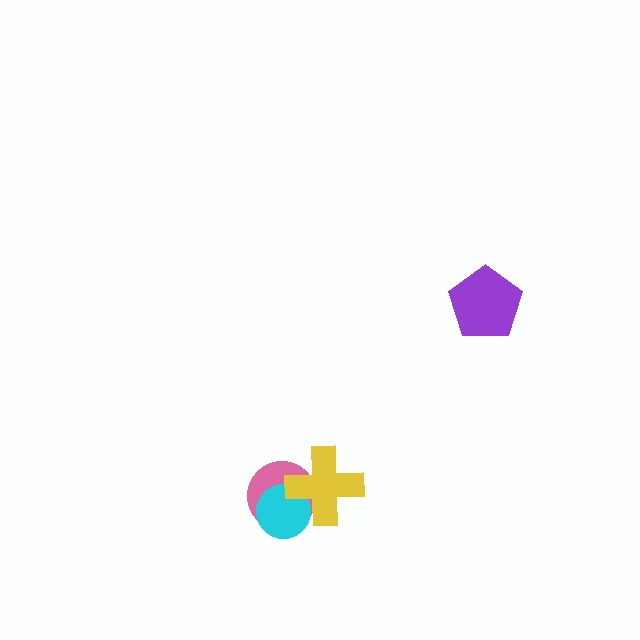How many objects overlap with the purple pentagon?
0 objects overlap with the purple pentagon.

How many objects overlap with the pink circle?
2 objects overlap with the pink circle.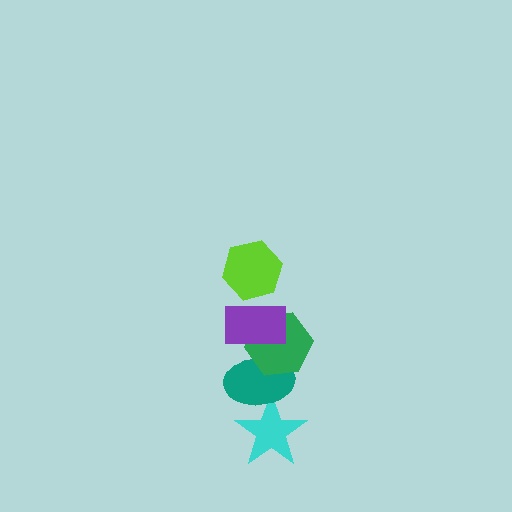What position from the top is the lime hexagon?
The lime hexagon is 1st from the top.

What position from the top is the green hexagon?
The green hexagon is 3rd from the top.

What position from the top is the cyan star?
The cyan star is 5th from the top.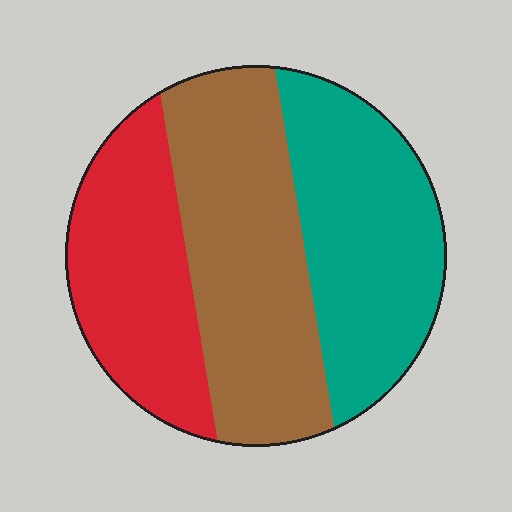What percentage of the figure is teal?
Teal covers around 35% of the figure.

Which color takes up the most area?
Brown, at roughly 40%.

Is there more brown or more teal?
Brown.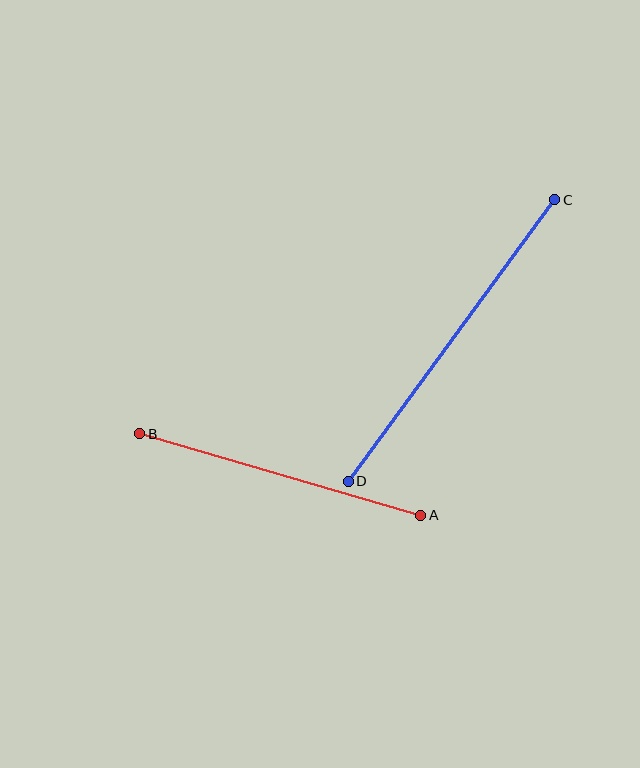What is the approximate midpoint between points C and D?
The midpoint is at approximately (451, 340) pixels.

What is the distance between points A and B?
The distance is approximately 293 pixels.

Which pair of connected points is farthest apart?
Points C and D are farthest apart.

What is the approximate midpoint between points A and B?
The midpoint is at approximately (280, 475) pixels.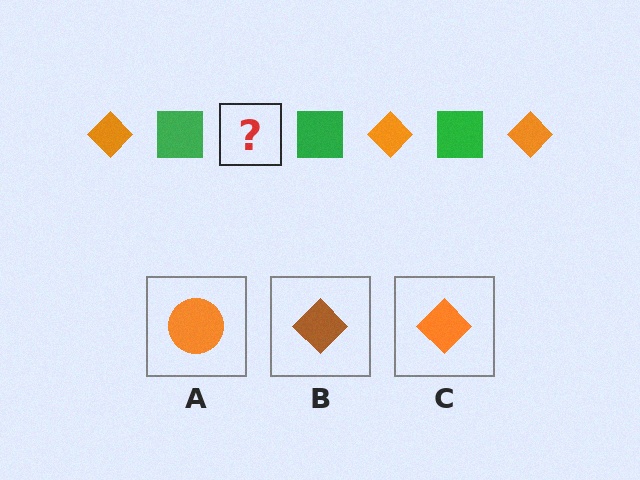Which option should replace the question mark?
Option C.